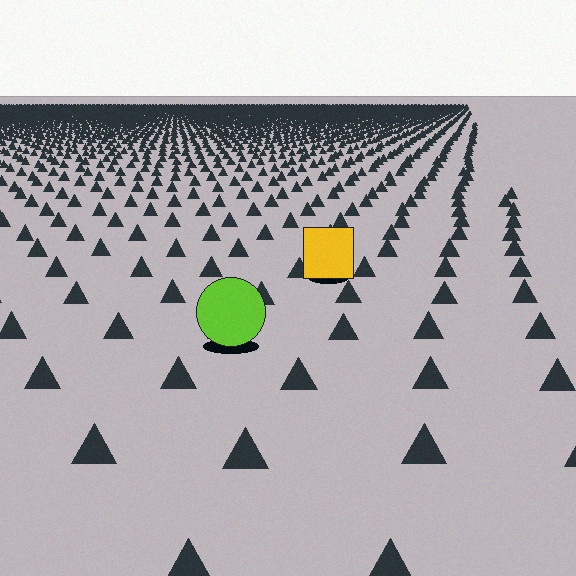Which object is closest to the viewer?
The lime circle is closest. The texture marks near it are larger and more spread out.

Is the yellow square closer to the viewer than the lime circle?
No. The lime circle is closer — you can tell from the texture gradient: the ground texture is coarser near it.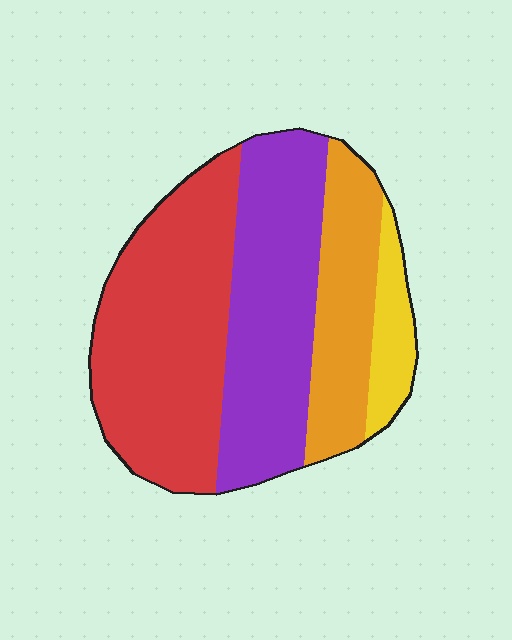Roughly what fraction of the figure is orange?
Orange takes up between a sixth and a third of the figure.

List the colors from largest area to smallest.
From largest to smallest: red, purple, orange, yellow.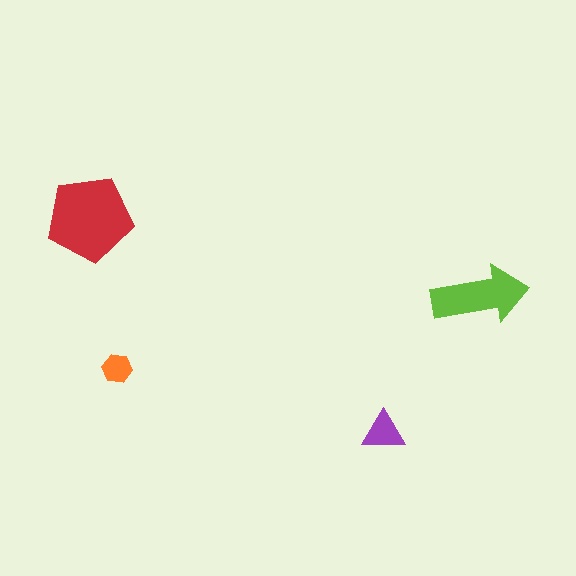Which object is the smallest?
The orange hexagon.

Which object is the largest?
The red pentagon.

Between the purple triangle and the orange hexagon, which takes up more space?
The purple triangle.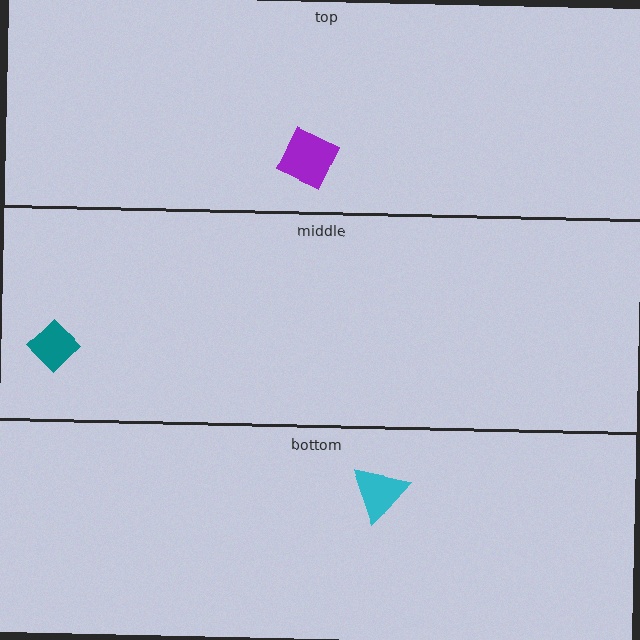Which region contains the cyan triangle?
The bottom region.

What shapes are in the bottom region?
The cyan triangle.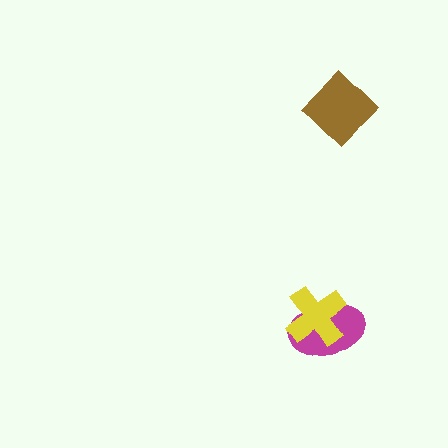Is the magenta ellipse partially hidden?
Yes, it is partially covered by another shape.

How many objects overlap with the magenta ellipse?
1 object overlaps with the magenta ellipse.